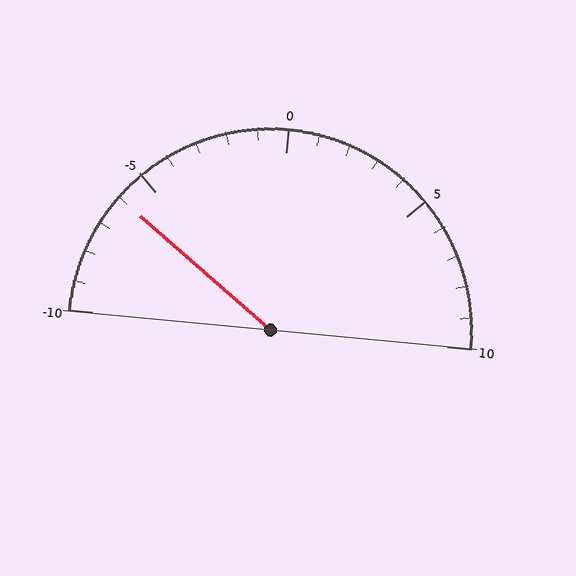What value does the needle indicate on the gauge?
The needle indicates approximately -6.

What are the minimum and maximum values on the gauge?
The gauge ranges from -10 to 10.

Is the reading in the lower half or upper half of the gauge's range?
The reading is in the lower half of the range (-10 to 10).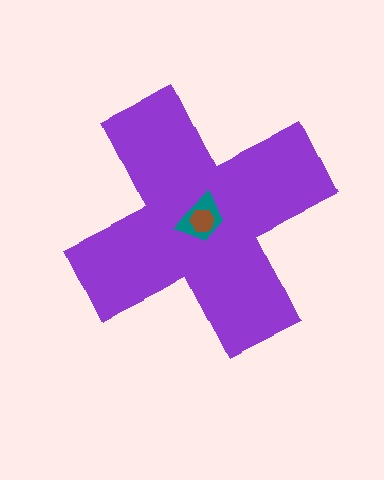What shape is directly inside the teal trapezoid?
The brown hexagon.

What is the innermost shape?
The brown hexagon.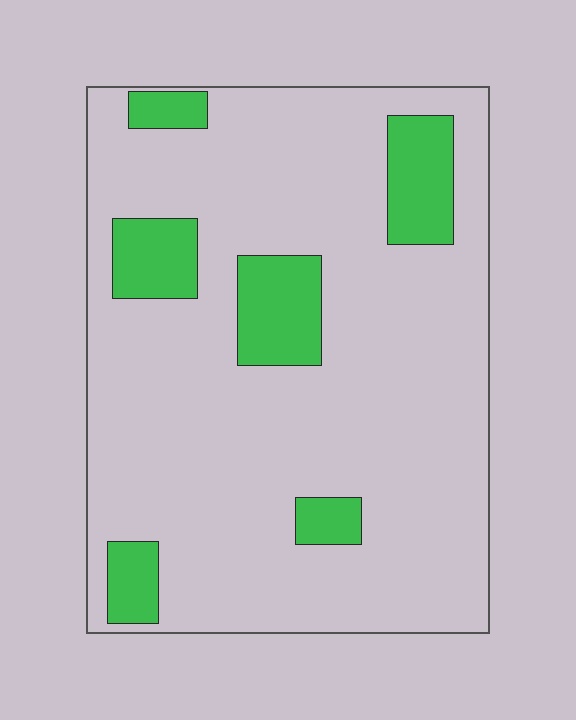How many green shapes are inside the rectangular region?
6.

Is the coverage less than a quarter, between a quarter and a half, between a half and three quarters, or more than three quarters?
Less than a quarter.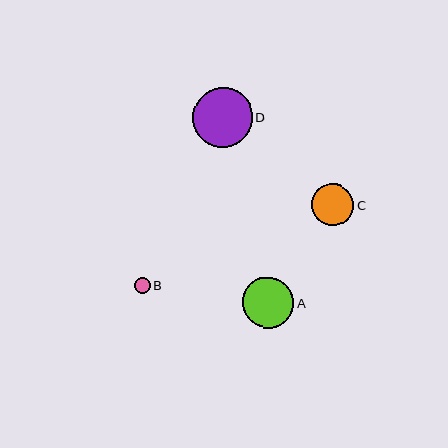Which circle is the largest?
Circle D is the largest with a size of approximately 59 pixels.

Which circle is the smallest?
Circle B is the smallest with a size of approximately 16 pixels.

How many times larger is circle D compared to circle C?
Circle D is approximately 1.4 times the size of circle C.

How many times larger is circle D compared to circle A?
Circle D is approximately 1.2 times the size of circle A.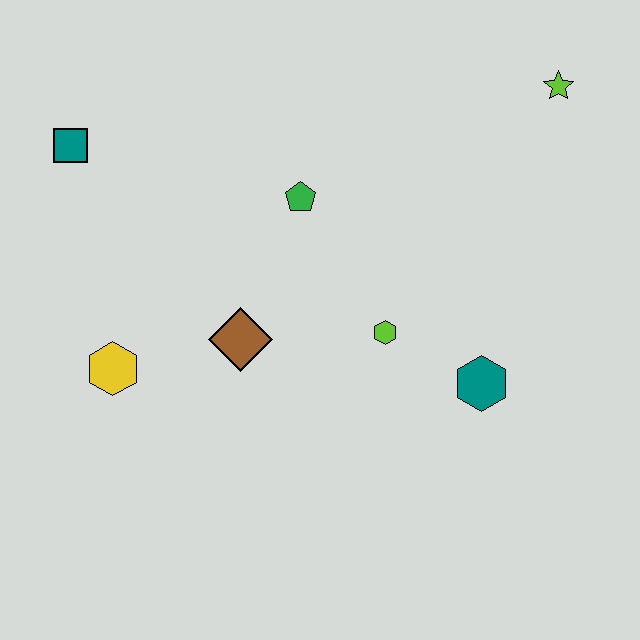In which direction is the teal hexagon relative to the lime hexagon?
The teal hexagon is to the right of the lime hexagon.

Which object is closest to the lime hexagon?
The teal hexagon is closest to the lime hexagon.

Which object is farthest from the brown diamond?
The lime star is farthest from the brown diamond.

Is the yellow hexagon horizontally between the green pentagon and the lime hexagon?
No